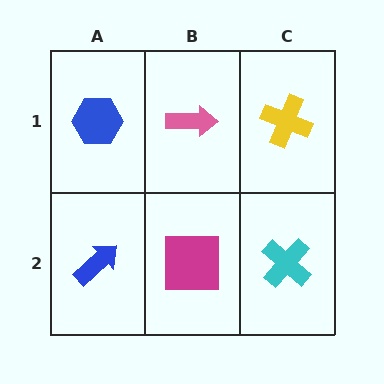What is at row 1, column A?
A blue hexagon.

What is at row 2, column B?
A magenta square.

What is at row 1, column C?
A yellow cross.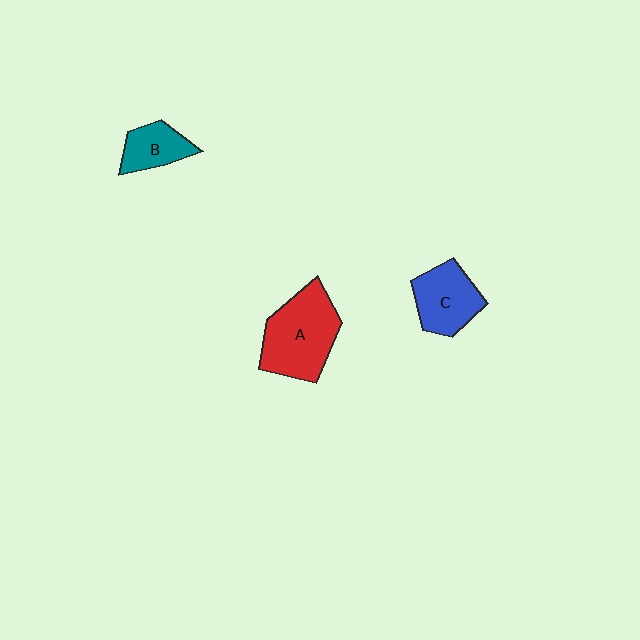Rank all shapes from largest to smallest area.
From largest to smallest: A (red), C (blue), B (teal).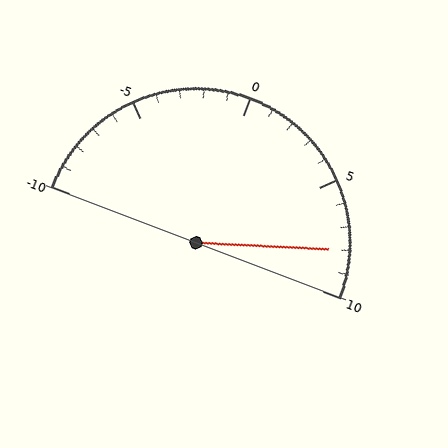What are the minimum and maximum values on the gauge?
The gauge ranges from -10 to 10.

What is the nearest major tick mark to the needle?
The nearest major tick mark is 10.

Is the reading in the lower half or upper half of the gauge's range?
The reading is in the upper half of the range (-10 to 10).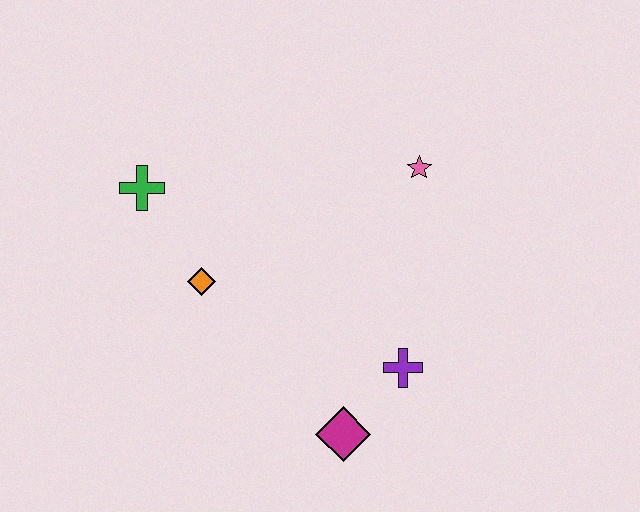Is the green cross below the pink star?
Yes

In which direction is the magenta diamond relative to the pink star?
The magenta diamond is below the pink star.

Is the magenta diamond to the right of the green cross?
Yes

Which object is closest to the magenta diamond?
The purple cross is closest to the magenta diamond.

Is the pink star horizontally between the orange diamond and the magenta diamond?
No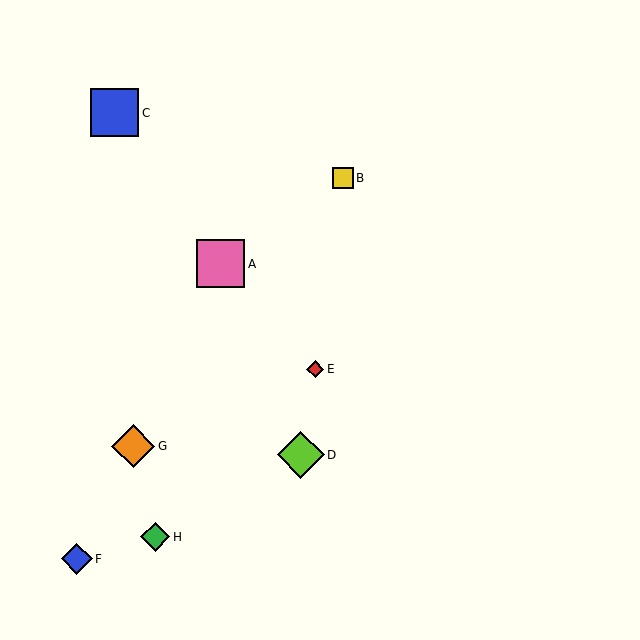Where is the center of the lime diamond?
The center of the lime diamond is at (301, 455).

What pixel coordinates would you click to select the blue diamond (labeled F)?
Click at (77, 559) to select the blue diamond F.